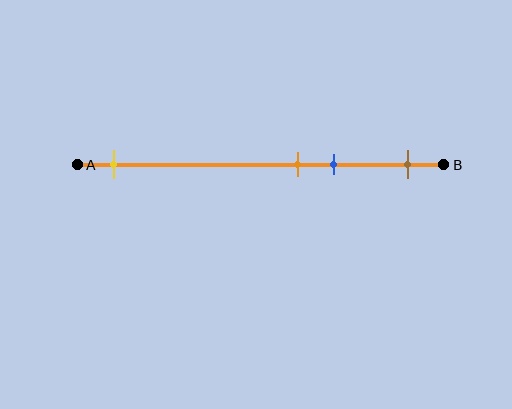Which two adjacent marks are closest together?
The orange and blue marks are the closest adjacent pair.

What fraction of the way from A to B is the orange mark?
The orange mark is approximately 60% (0.6) of the way from A to B.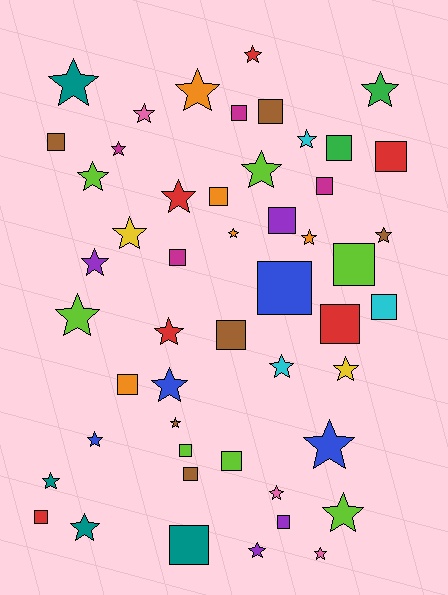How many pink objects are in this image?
There are 3 pink objects.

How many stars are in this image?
There are 29 stars.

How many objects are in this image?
There are 50 objects.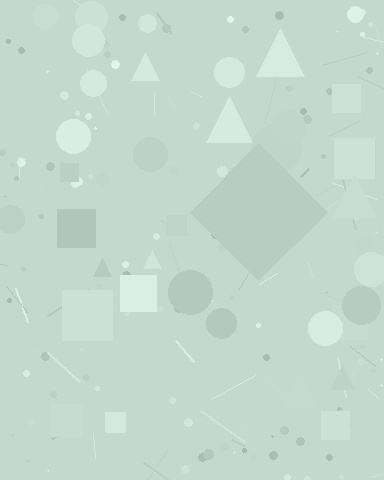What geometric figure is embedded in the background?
A diamond is embedded in the background.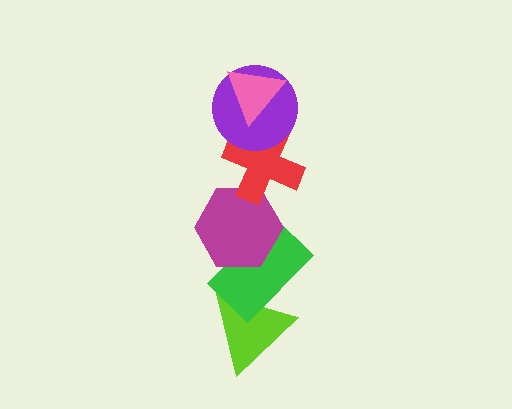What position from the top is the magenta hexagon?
The magenta hexagon is 4th from the top.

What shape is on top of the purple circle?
The pink triangle is on top of the purple circle.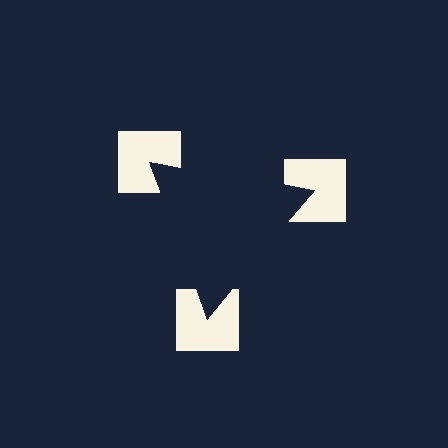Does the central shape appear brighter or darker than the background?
It typically appears slightly darker than the background, even though no actual brightness change is drawn.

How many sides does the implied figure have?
3 sides.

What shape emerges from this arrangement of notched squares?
An illusory triangle — its edges are inferred from the aligned wedge cuts in the notched squares, not physically drawn.